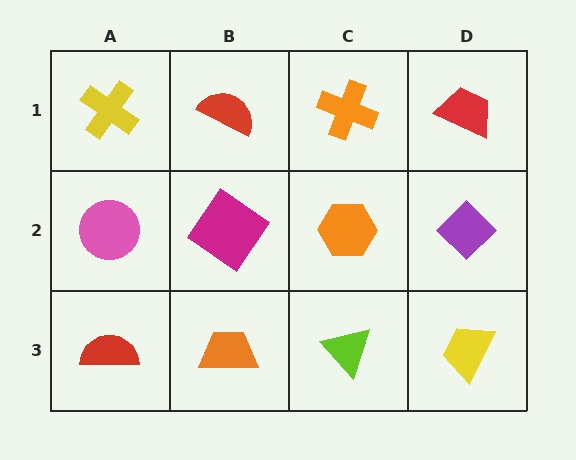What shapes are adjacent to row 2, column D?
A red trapezoid (row 1, column D), a yellow trapezoid (row 3, column D), an orange hexagon (row 2, column C).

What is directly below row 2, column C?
A lime triangle.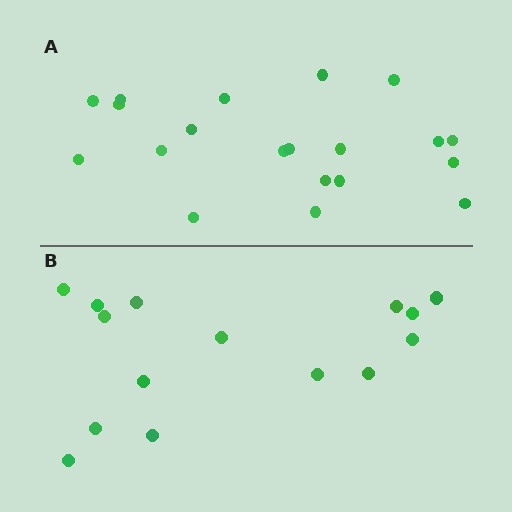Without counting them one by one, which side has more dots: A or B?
Region A (the top region) has more dots.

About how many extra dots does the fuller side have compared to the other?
Region A has about 5 more dots than region B.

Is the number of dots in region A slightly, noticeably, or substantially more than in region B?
Region A has noticeably more, but not dramatically so. The ratio is roughly 1.3 to 1.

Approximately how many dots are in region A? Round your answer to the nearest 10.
About 20 dots.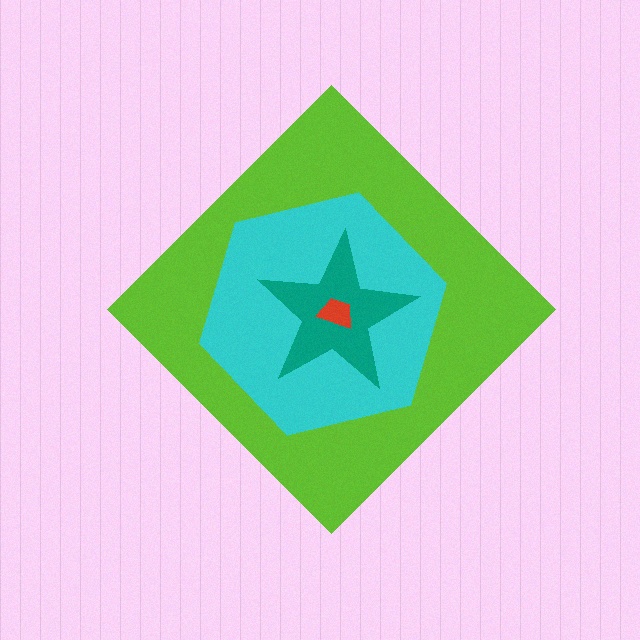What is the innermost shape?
The red trapezoid.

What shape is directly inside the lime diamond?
The cyan hexagon.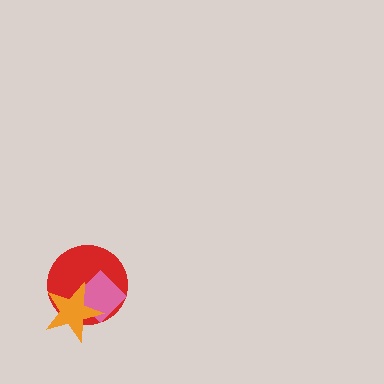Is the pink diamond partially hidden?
Yes, it is partially covered by another shape.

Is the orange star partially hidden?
No, no other shape covers it.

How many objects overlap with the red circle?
2 objects overlap with the red circle.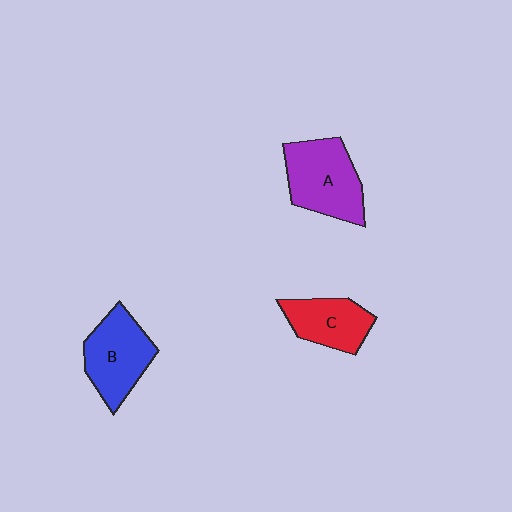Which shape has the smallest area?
Shape C (red).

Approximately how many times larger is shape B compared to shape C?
Approximately 1.2 times.